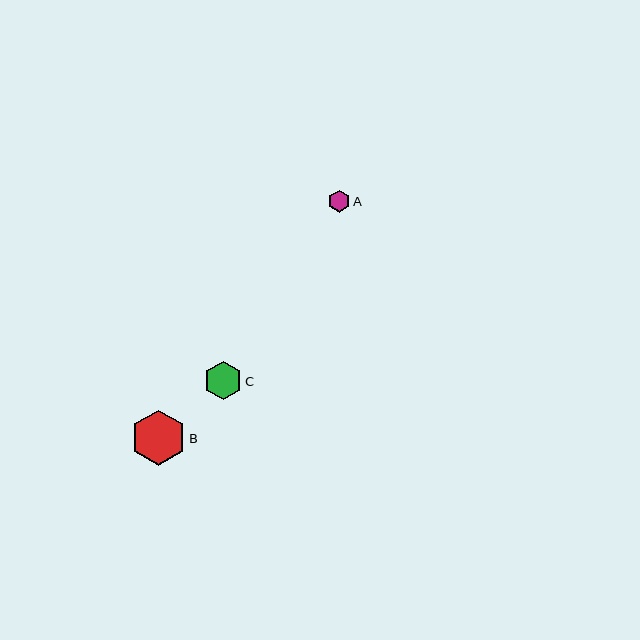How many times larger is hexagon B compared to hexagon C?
Hexagon B is approximately 1.4 times the size of hexagon C.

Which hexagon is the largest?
Hexagon B is the largest with a size of approximately 55 pixels.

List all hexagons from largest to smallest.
From largest to smallest: B, C, A.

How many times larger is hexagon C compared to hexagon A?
Hexagon C is approximately 1.8 times the size of hexagon A.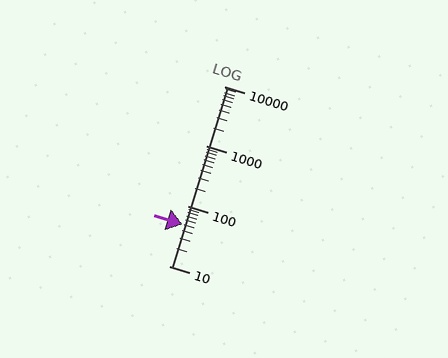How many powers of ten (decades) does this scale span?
The scale spans 3 decades, from 10 to 10000.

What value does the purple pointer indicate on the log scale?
The pointer indicates approximately 49.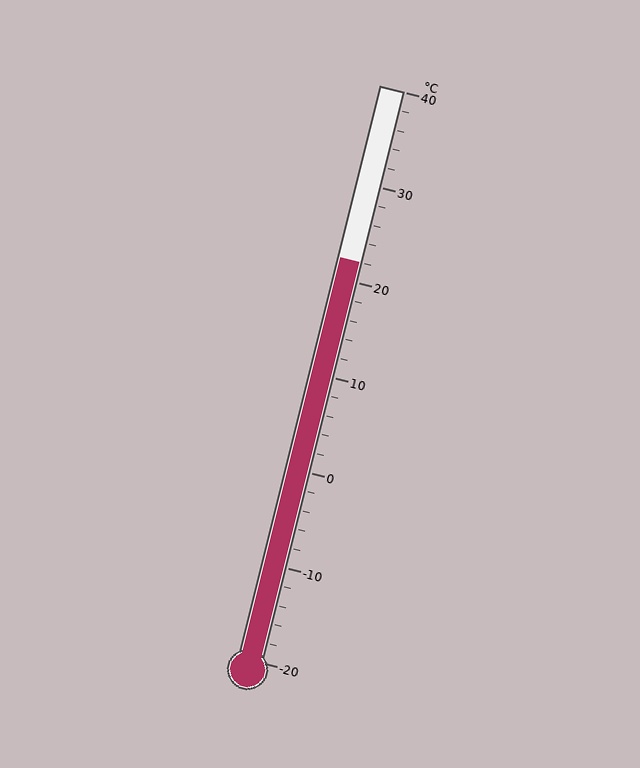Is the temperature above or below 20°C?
The temperature is above 20°C.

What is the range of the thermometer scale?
The thermometer scale ranges from -20°C to 40°C.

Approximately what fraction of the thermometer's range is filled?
The thermometer is filled to approximately 70% of its range.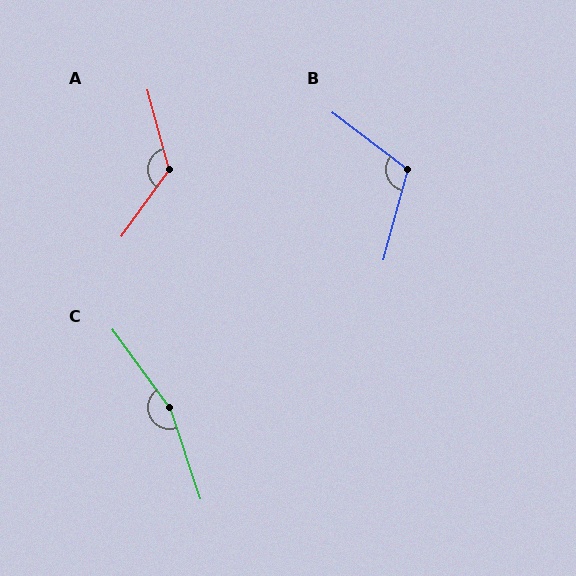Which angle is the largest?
C, at approximately 162 degrees.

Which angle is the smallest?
B, at approximately 112 degrees.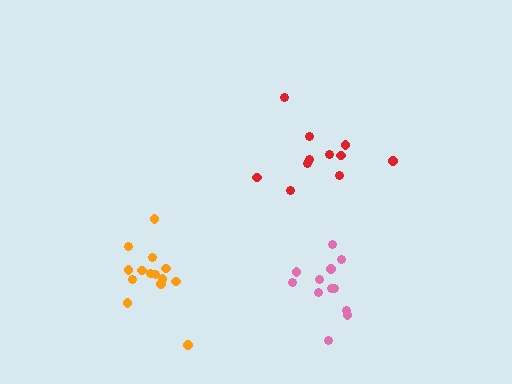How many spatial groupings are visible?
There are 3 spatial groupings.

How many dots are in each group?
Group 1: 12 dots, Group 2: 11 dots, Group 3: 14 dots (37 total).